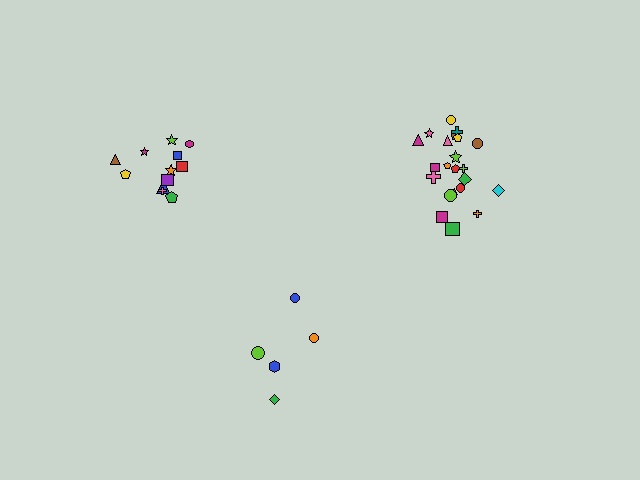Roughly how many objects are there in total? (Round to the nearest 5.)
Roughly 40 objects in total.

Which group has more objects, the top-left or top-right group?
The top-right group.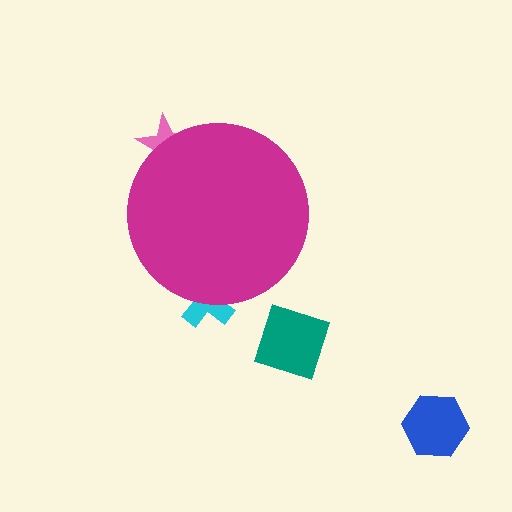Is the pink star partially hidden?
Yes, the pink star is partially hidden behind the magenta circle.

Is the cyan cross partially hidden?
Yes, the cyan cross is partially hidden behind the magenta circle.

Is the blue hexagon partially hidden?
No, the blue hexagon is fully visible.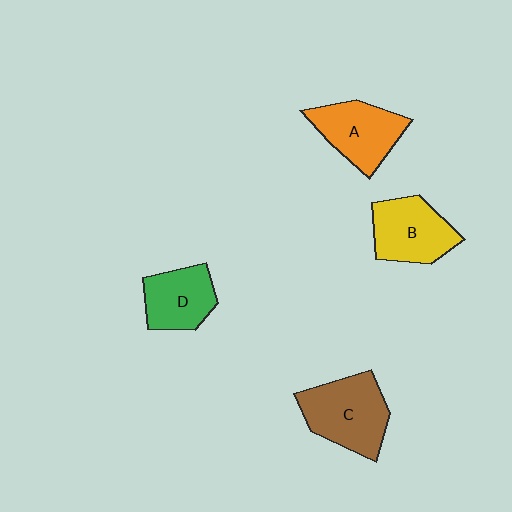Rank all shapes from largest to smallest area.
From largest to smallest: C (brown), A (orange), B (yellow), D (green).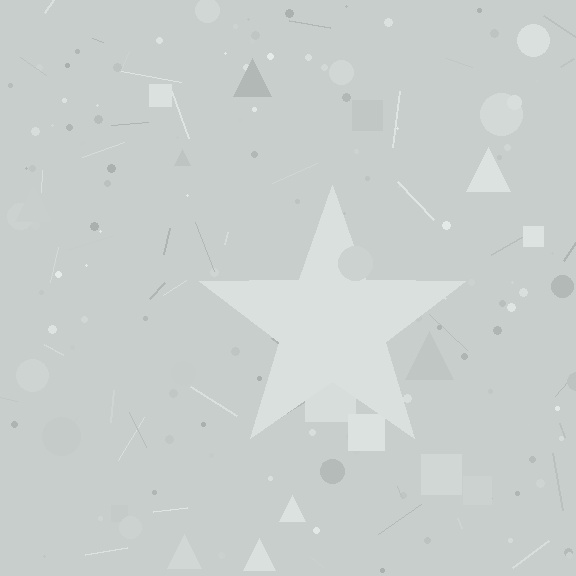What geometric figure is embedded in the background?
A star is embedded in the background.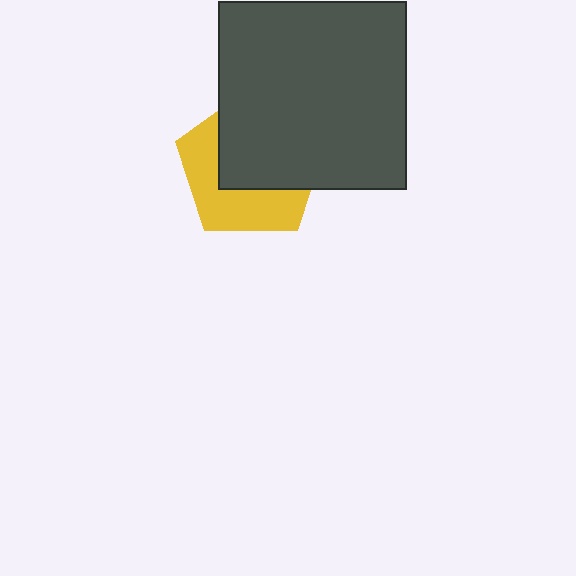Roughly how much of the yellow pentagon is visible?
A small part of it is visible (roughly 45%).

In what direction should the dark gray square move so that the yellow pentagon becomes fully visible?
The dark gray square should move toward the upper-right. That is the shortest direction to clear the overlap and leave the yellow pentagon fully visible.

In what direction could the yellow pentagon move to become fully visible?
The yellow pentagon could move toward the lower-left. That would shift it out from behind the dark gray square entirely.